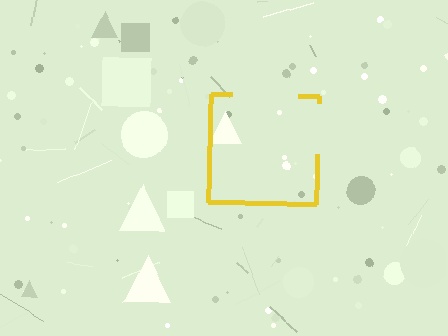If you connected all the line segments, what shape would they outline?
They would outline a square.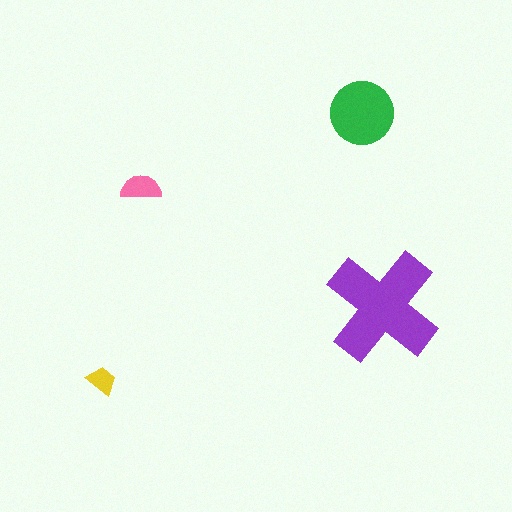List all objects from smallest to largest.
The yellow trapezoid, the pink semicircle, the green circle, the purple cross.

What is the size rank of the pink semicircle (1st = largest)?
3rd.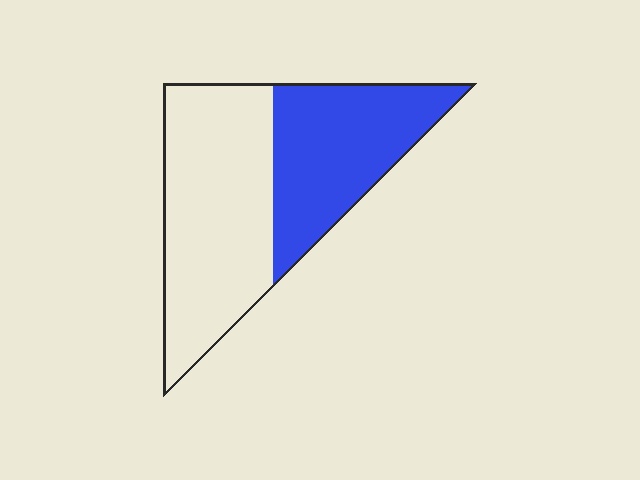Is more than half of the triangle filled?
No.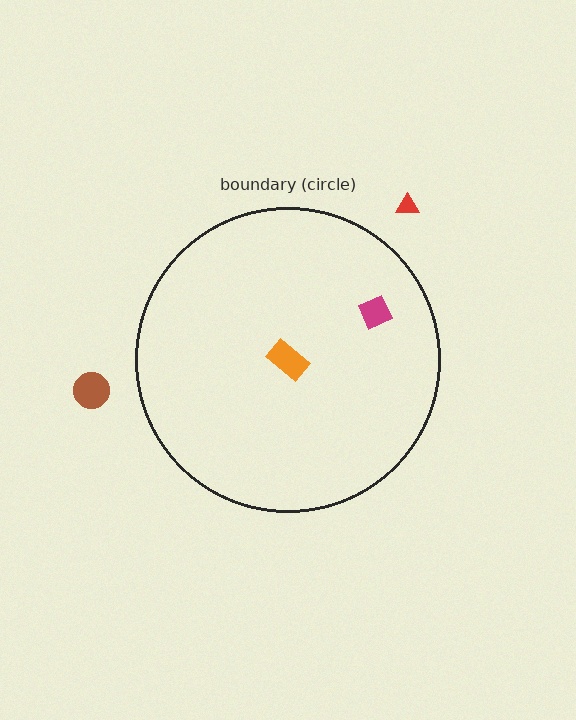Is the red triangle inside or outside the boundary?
Outside.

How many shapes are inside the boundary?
2 inside, 2 outside.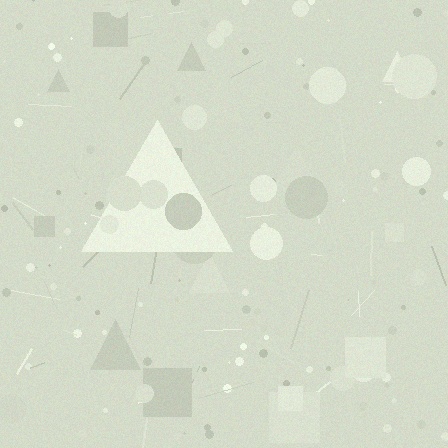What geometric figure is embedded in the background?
A triangle is embedded in the background.